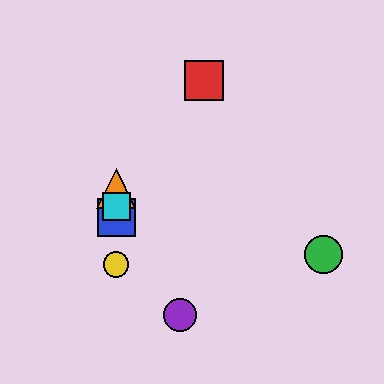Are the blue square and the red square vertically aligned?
No, the blue square is at x≈116 and the red square is at x≈204.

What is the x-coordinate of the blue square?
The blue square is at x≈116.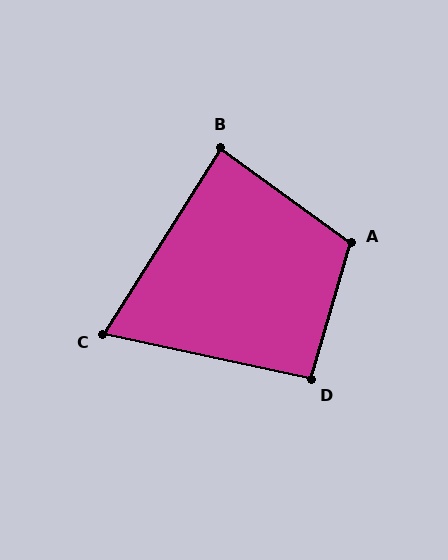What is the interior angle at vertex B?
Approximately 86 degrees (approximately right).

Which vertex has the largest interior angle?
A, at approximately 110 degrees.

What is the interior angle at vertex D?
Approximately 94 degrees (approximately right).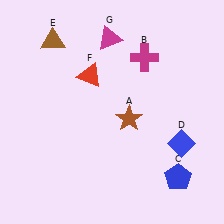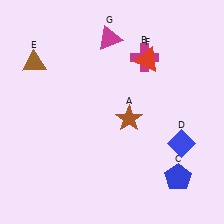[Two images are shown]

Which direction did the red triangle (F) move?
The red triangle (F) moved right.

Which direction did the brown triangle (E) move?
The brown triangle (E) moved down.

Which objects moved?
The objects that moved are: the brown triangle (E), the red triangle (F).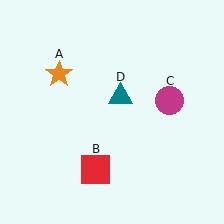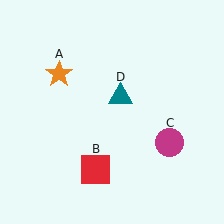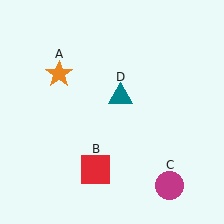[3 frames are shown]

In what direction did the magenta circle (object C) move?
The magenta circle (object C) moved down.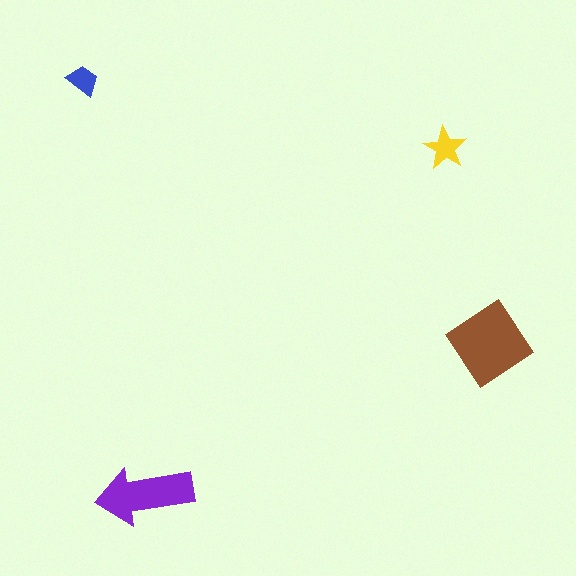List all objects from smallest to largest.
The blue trapezoid, the yellow star, the purple arrow, the brown diamond.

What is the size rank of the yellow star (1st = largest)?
3rd.